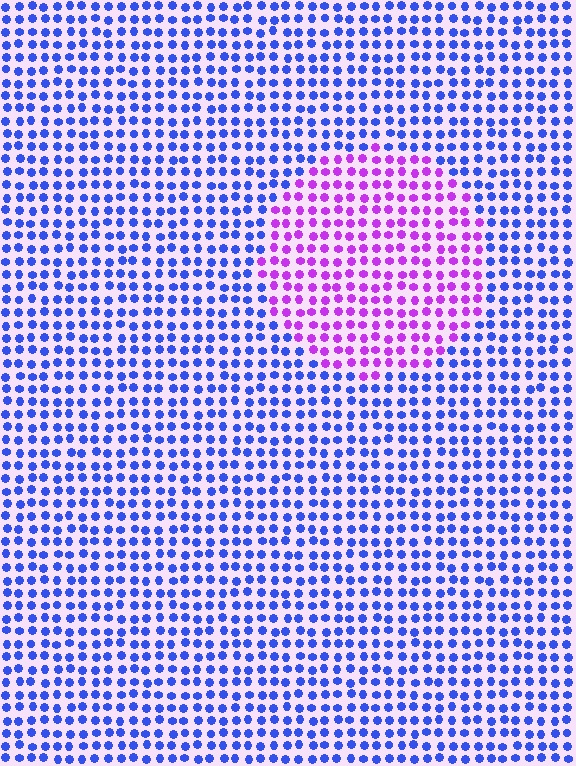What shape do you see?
I see a circle.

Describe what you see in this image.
The image is filled with small blue elements in a uniform arrangement. A circle-shaped region is visible where the elements are tinted to a slightly different hue, forming a subtle color boundary.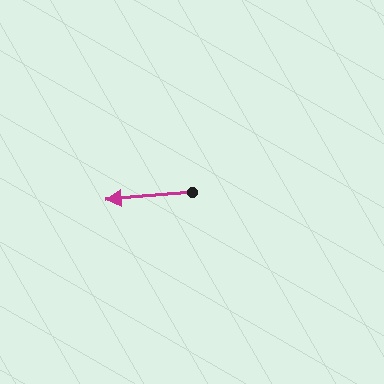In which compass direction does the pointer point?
West.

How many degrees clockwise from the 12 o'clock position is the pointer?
Approximately 265 degrees.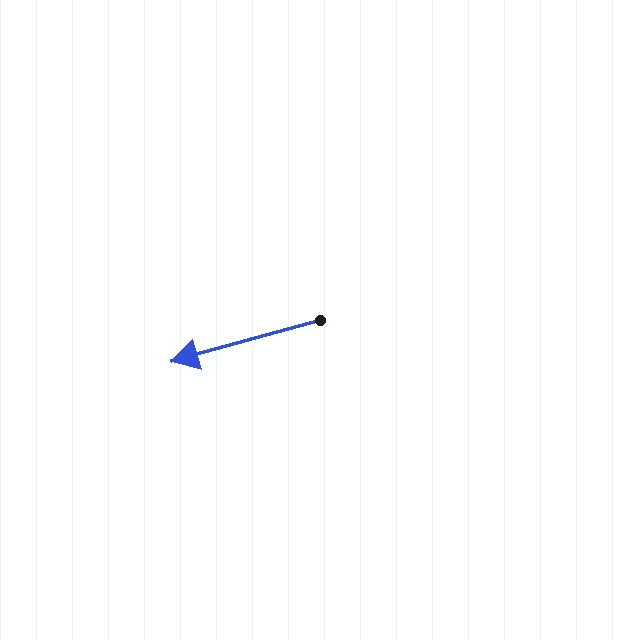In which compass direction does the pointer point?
West.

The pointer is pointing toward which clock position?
Roughly 8 o'clock.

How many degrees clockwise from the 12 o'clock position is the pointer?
Approximately 255 degrees.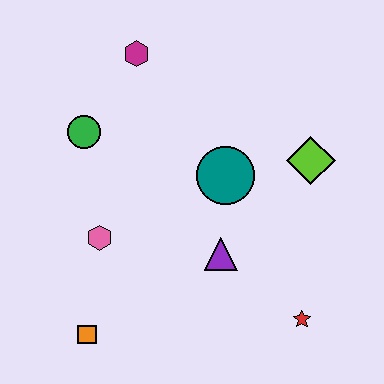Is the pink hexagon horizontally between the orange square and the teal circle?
Yes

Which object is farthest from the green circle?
The red star is farthest from the green circle.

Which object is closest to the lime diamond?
The teal circle is closest to the lime diamond.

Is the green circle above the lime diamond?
Yes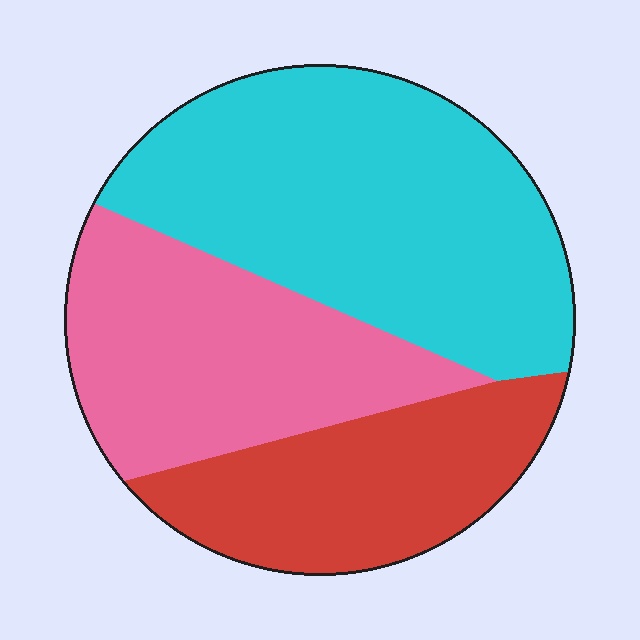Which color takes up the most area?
Cyan, at roughly 45%.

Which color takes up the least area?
Red, at roughly 25%.